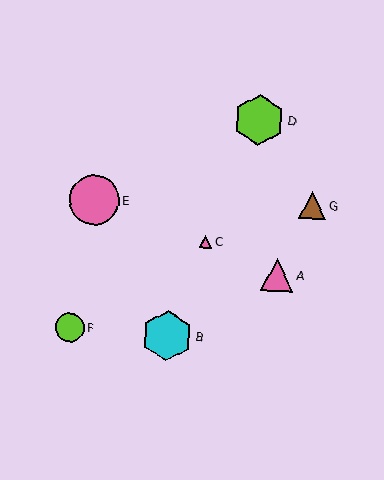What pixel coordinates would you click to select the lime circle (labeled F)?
Click at (70, 327) to select the lime circle F.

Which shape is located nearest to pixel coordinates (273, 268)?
The pink triangle (labeled A) at (277, 275) is nearest to that location.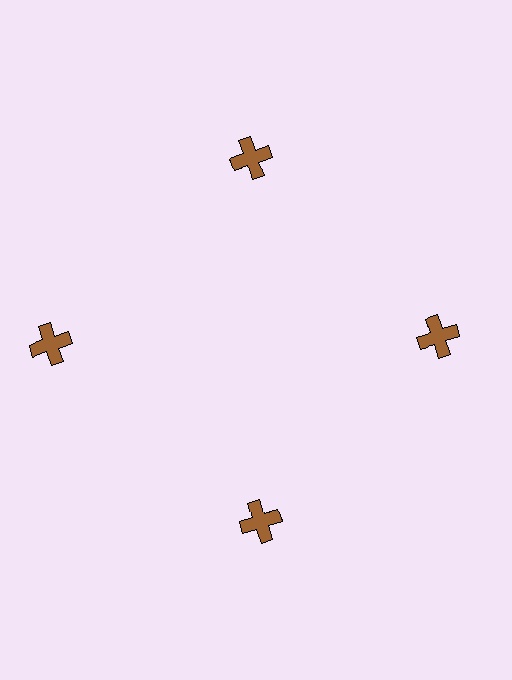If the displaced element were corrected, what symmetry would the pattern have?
It would have 4-fold rotational symmetry — the pattern would map onto itself every 90 degrees.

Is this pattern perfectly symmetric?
No. The 4 brown crosses are arranged in a ring, but one element near the 9 o'clock position is pushed outward from the center, breaking the 4-fold rotational symmetry.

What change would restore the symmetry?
The symmetry would be restored by moving it inward, back onto the ring so that all 4 crosses sit at equal angles and equal distance from the center.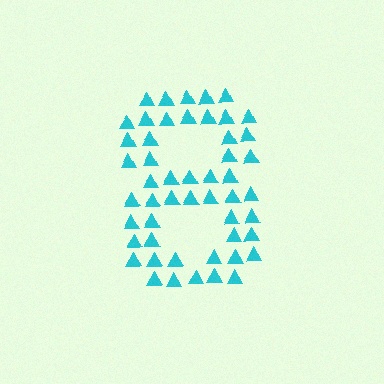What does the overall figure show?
The overall figure shows the digit 8.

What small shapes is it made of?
It is made of small triangles.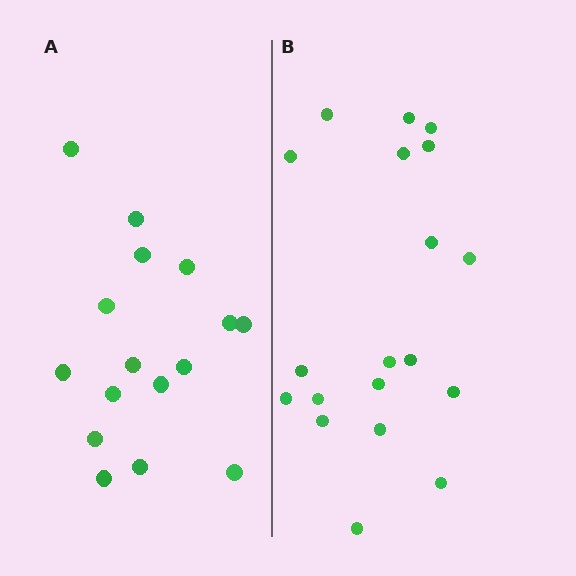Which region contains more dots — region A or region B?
Region B (the right region) has more dots.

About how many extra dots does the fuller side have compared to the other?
Region B has just a few more — roughly 2 or 3 more dots than region A.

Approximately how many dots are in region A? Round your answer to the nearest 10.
About 20 dots. (The exact count is 16, which rounds to 20.)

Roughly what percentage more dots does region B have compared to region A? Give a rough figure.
About 20% more.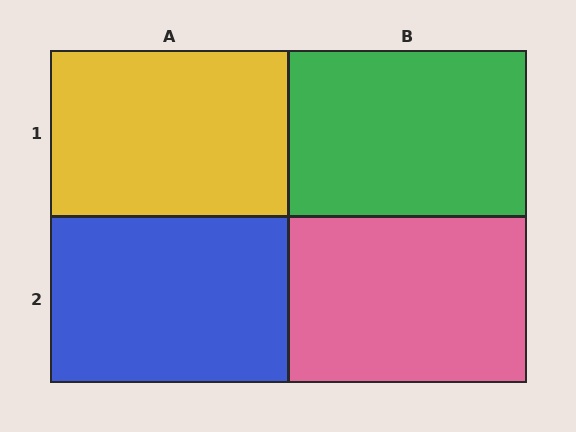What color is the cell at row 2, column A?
Blue.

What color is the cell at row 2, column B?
Pink.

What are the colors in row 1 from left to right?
Yellow, green.